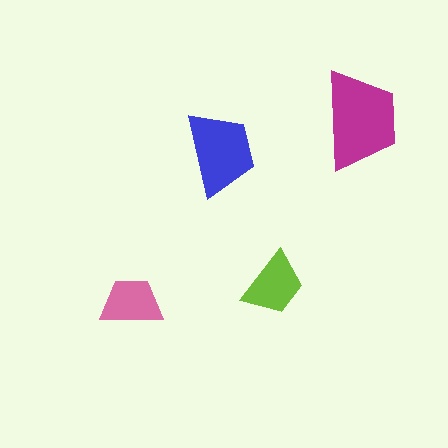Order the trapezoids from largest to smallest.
the magenta one, the blue one, the lime one, the pink one.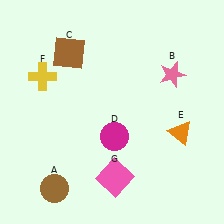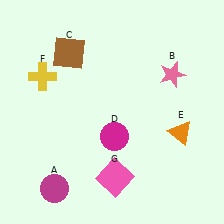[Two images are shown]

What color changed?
The circle (A) changed from brown in Image 1 to magenta in Image 2.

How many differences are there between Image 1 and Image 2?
There is 1 difference between the two images.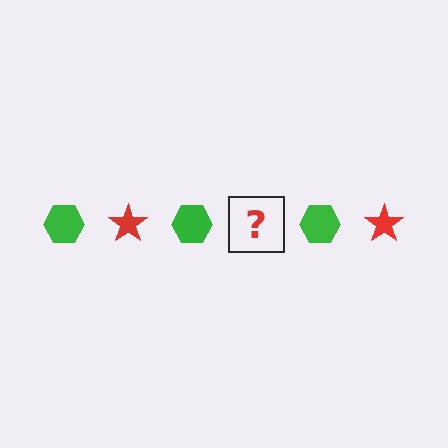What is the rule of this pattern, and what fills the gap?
The rule is that the pattern alternates between green hexagon and red star. The gap should be filled with a red star.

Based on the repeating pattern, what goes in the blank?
The blank should be a red star.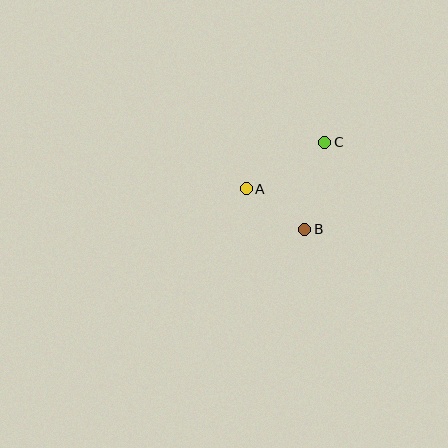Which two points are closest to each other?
Points A and B are closest to each other.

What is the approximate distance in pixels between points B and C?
The distance between B and C is approximately 90 pixels.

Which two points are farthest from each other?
Points A and C are farthest from each other.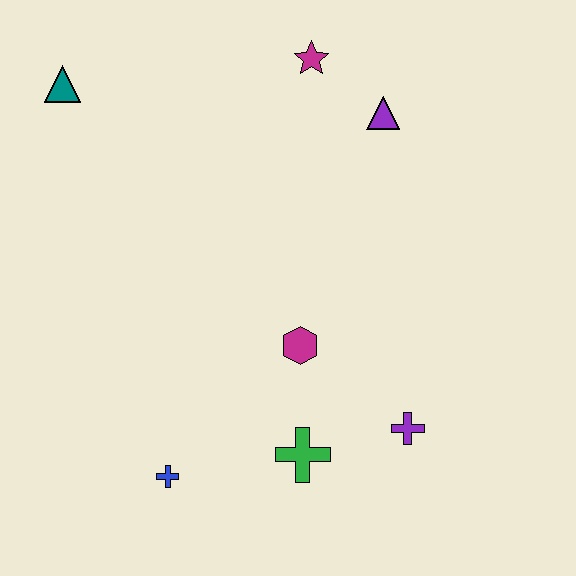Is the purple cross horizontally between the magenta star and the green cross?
No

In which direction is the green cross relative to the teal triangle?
The green cross is below the teal triangle.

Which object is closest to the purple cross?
The green cross is closest to the purple cross.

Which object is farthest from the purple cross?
The teal triangle is farthest from the purple cross.